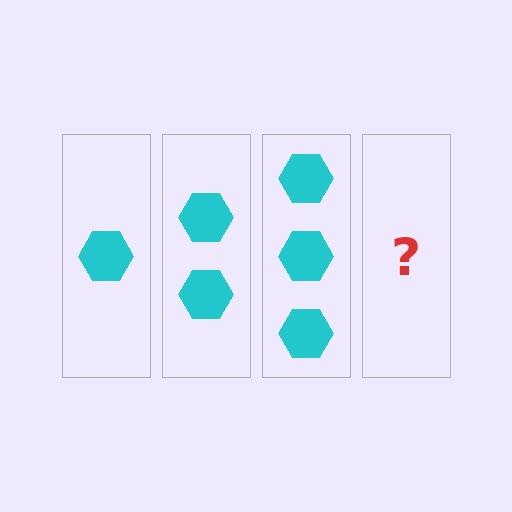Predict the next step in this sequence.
The next step is 4 hexagons.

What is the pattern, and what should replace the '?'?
The pattern is that each step adds one more hexagon. The '?' should be 4 hexagons.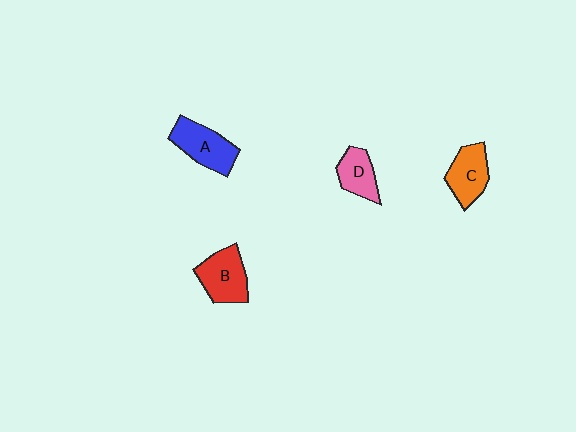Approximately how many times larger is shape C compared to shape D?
Approximately 1.2 times.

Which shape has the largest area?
Shape A (blue).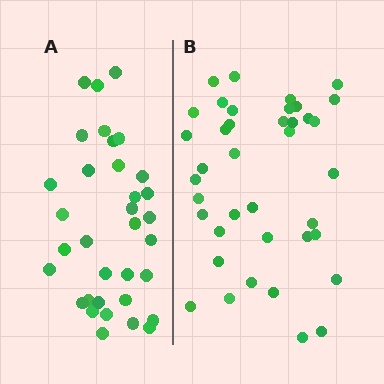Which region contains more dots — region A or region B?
Region B (the right region) has more dots.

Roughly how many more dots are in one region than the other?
Region B has about 5 more dots than region A.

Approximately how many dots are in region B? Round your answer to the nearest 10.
About 40 dots. (The exact count is 39, which rounds to 40.)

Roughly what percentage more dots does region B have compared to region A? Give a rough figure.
About 15% more.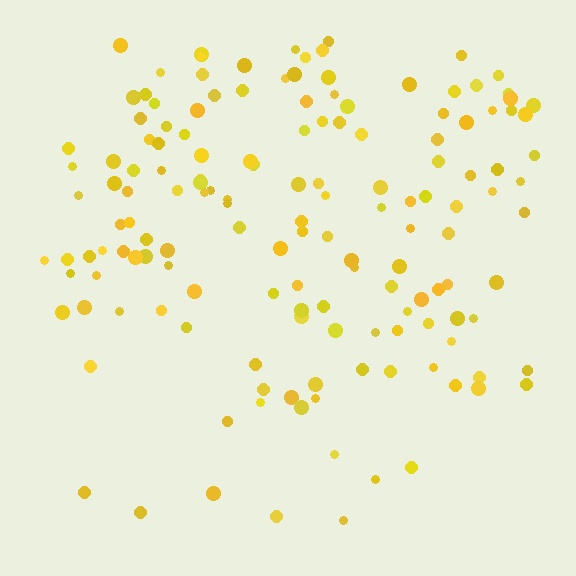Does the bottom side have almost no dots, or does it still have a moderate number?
Still a moderate number, just noticeably fewer than the top.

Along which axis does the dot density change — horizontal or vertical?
Vertical.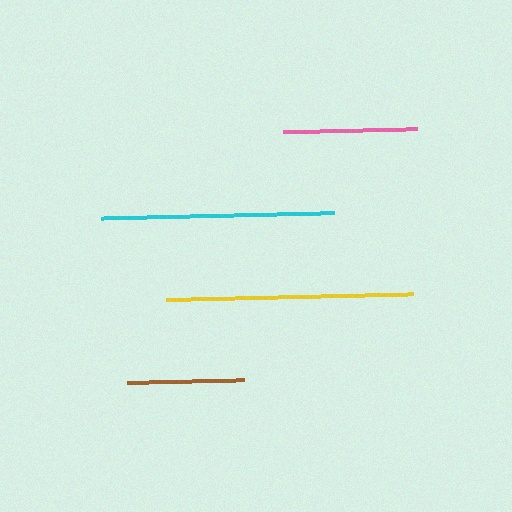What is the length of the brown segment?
The brown segment is approximately 117 pixels long.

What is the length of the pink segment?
The pink segment is approximately 134 pixels long.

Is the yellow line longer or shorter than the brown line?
The yellow line is longer than the brown line.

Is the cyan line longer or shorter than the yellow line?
The yellow line is longer than the cyan line.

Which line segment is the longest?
The yellow line is the longest at approximately 247 pixels.